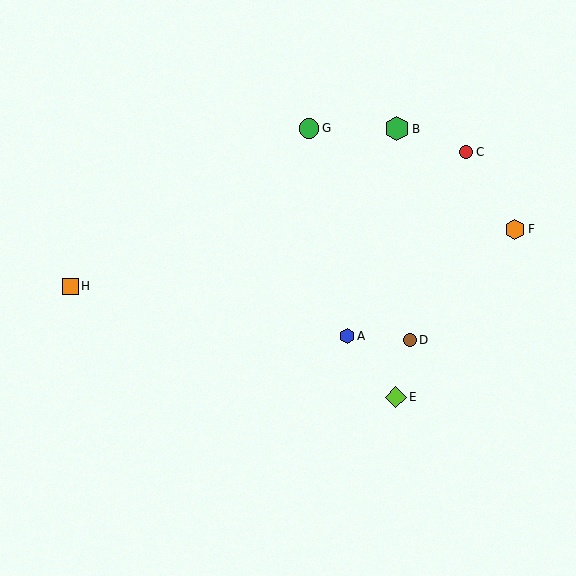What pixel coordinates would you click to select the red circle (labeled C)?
Click at (466, 152) to select the red circle C.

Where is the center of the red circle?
The center of the red circle is at (466, 152).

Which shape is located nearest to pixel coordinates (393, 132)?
The green hexagon (labeled B) at (397, 129) is nearest to that location.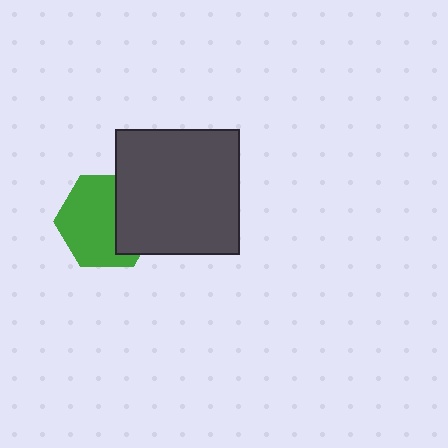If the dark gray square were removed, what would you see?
You would see the complete green hexagon.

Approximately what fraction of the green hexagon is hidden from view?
Roughly 36% of the green hexagon is hidden behind the dark gray square.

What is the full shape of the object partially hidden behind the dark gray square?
The partially hidden object is a green hexagon.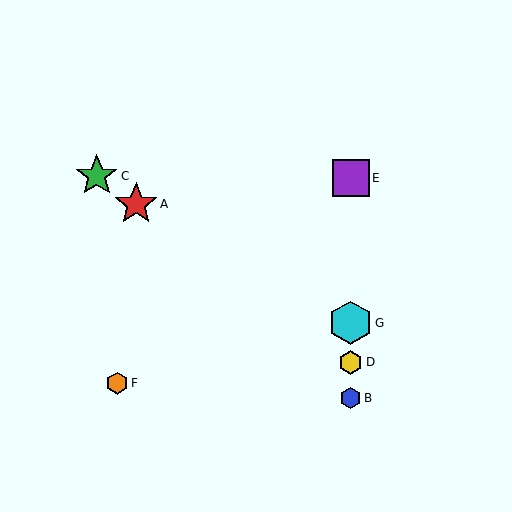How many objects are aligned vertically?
4 objects (B, D, E, G) are aligned vertically.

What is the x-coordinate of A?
Object A is at x≈136.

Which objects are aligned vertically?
Objects B, D, E, G are aligned vertically.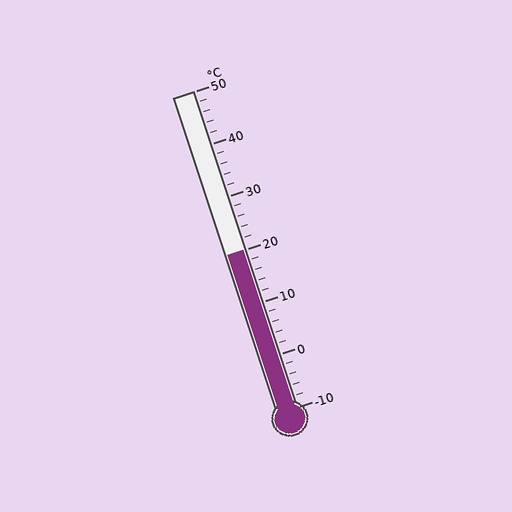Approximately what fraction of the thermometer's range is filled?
The thermometer is filled to approximately 50% of its range.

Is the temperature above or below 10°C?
The temperature is above 10°C.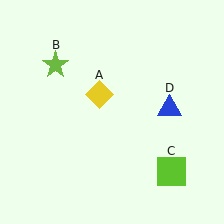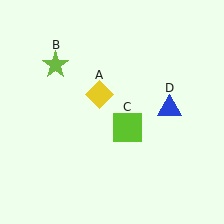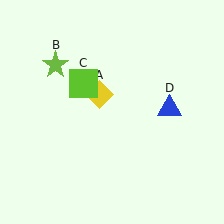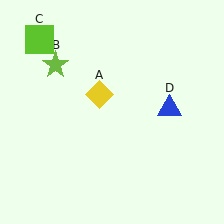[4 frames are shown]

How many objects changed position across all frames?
1 object changed position: lime square (object C).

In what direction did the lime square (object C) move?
The lime square (object C) moved up and to the left.